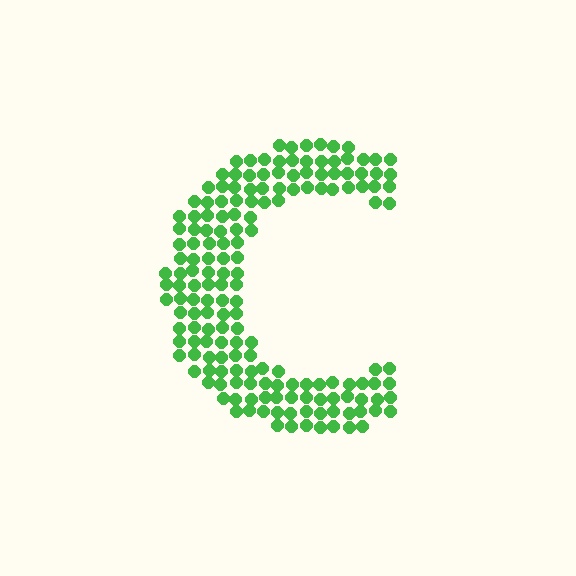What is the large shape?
The large shape is the letter C.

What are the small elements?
The small elements are circles.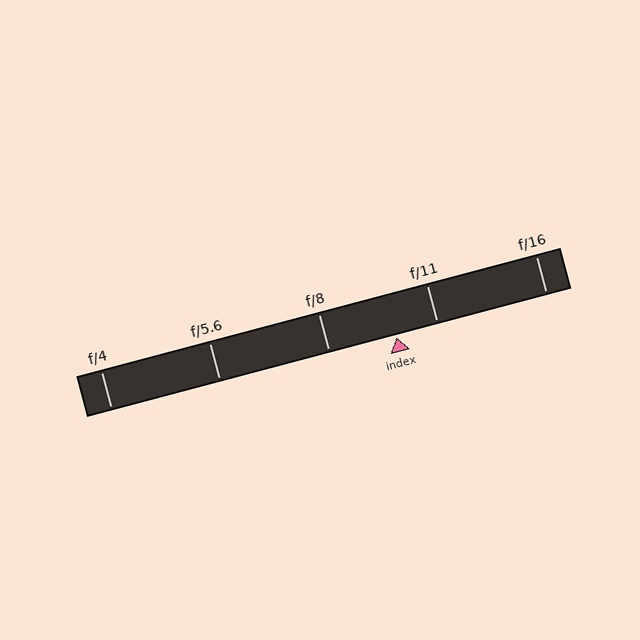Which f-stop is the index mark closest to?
The index mark is closest to f/11.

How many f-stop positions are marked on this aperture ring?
There are 5 f-stop positions marked.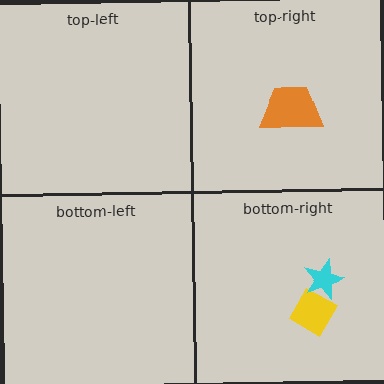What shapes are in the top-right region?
The orange trapezoid.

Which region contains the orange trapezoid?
The top-right region.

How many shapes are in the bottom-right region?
2.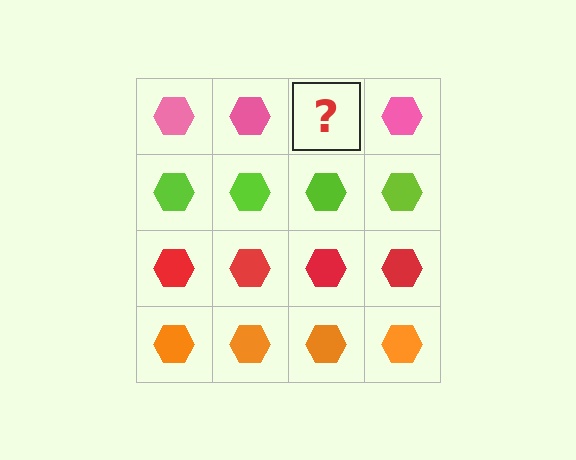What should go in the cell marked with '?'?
The missing cell should contain a pink hexagon.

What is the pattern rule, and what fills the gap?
The rule is that each row has a consistent color. The gap should be filled with a pink hexagon.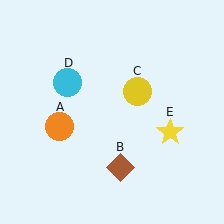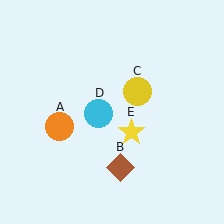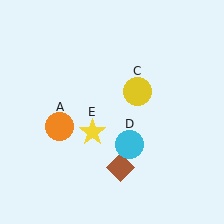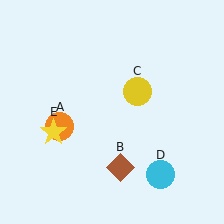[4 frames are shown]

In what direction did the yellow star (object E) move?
The yellow star (object E) moved left.